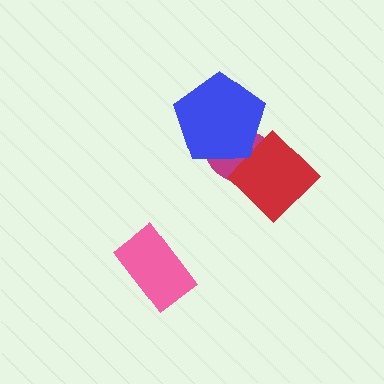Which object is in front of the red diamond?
The blue pentagon is in front of the red diamond.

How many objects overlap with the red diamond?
2 objects overlap with the red diamond.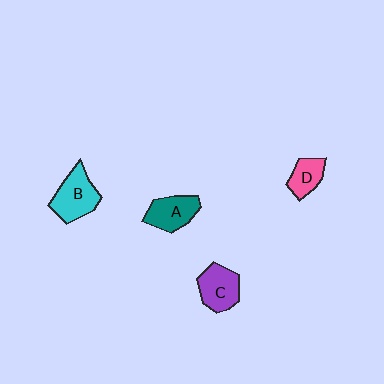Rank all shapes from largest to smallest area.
From largest to smallest: B (cyan), C (purple), A (teal), D (pink).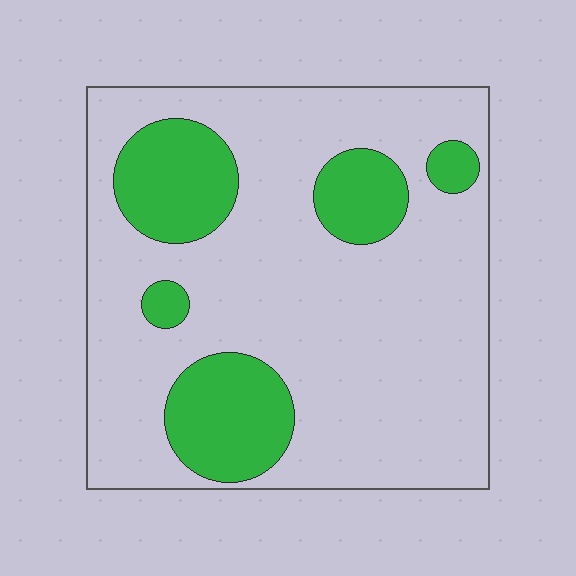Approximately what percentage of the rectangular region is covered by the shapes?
Approximately 25%.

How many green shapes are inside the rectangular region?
5.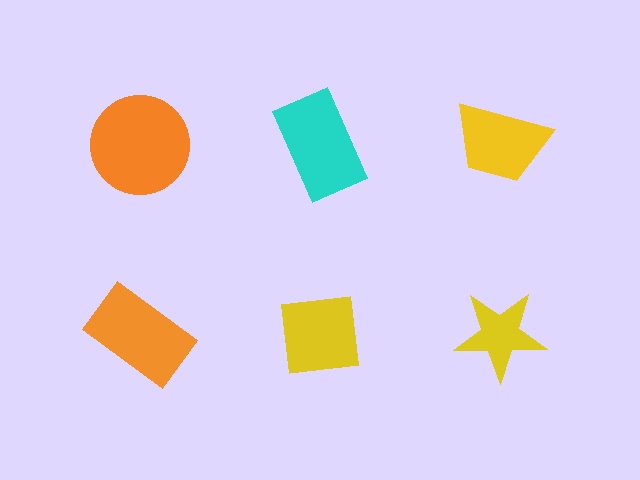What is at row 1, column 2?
A cyan rectangle.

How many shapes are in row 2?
3 shapes.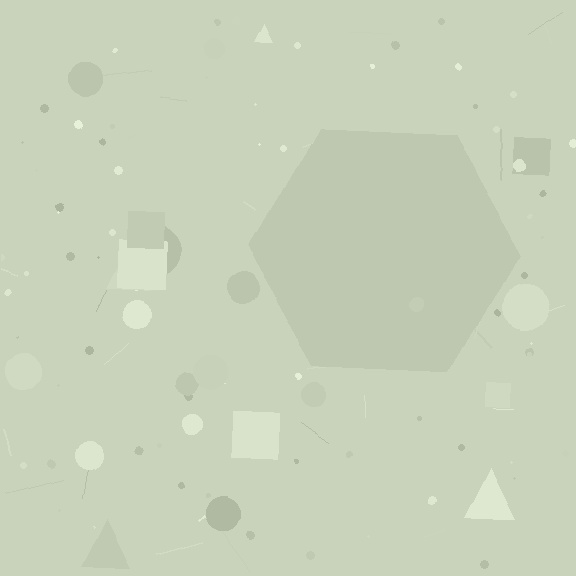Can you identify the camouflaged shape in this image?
The camouflaged shape is a hexagon.